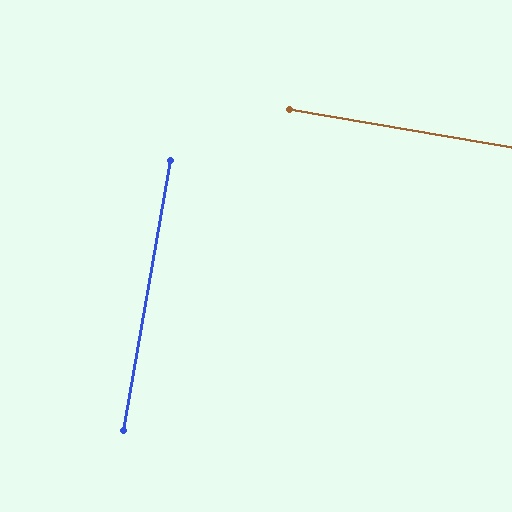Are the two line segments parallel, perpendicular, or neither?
Perpendicular — they meet at approximately 90°.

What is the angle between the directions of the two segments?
Approximately 90 degrees.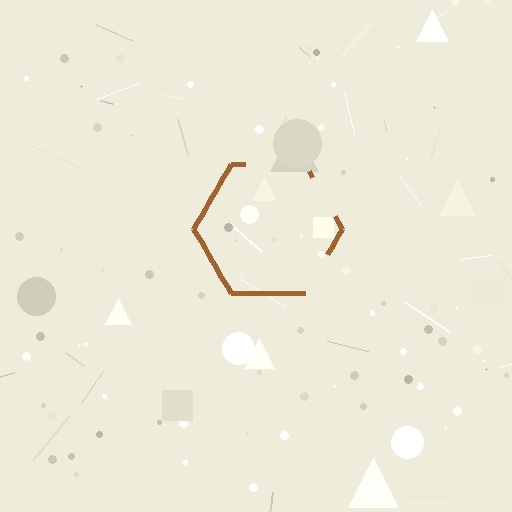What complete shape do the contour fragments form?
The contour fragments form a hexagon.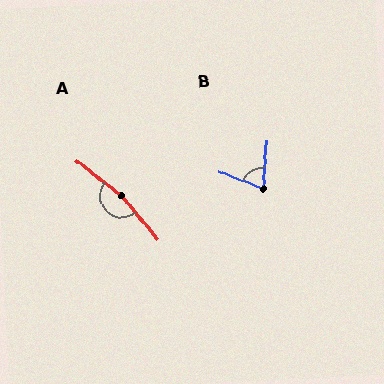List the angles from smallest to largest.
B (73°), A (168°).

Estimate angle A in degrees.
Approximately 168 degrees.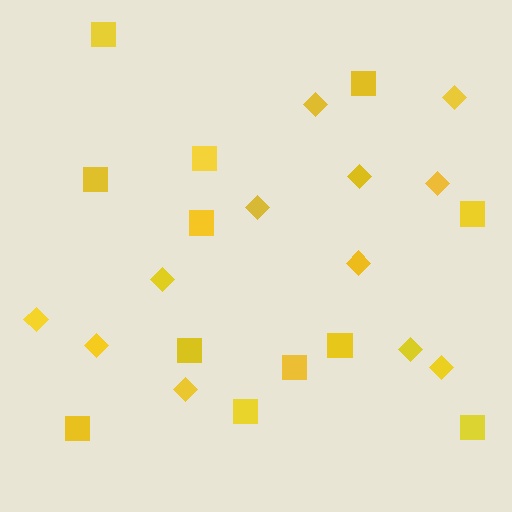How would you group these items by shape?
There are 2 groups: one group of diamonds (12) and one group of squares (12).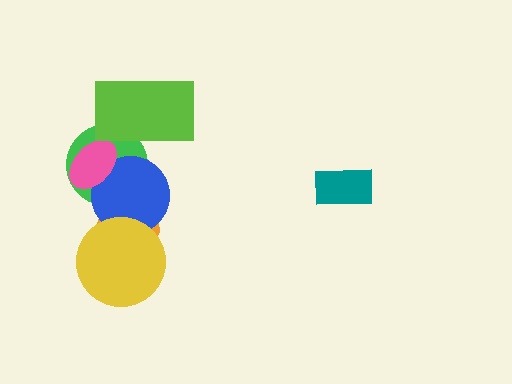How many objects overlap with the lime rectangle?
1 object overlaps with the lime rectangle.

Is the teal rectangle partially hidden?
No, no other shape covers it.